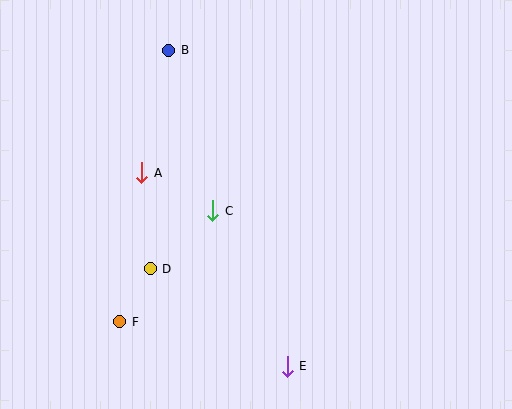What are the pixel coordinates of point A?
Point A is at (142, 173).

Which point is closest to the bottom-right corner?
Point E is closest to the bottom-right corner.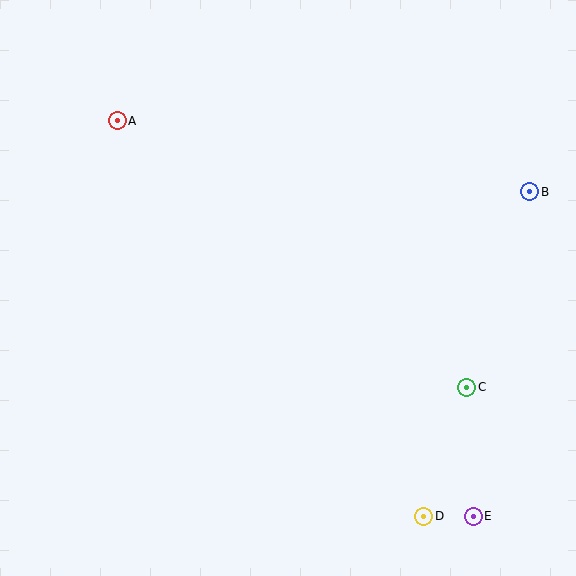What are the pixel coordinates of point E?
Point E is at (473, 516).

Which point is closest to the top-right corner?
Point B is closest to the top-right corner.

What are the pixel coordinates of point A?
Point A is at (117, 121).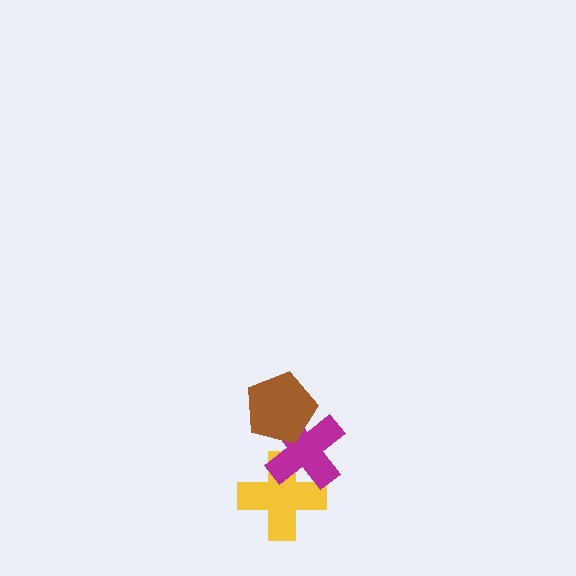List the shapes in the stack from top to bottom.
From top to bottom: the brown pentagon, the magenta cross, the yellow cross.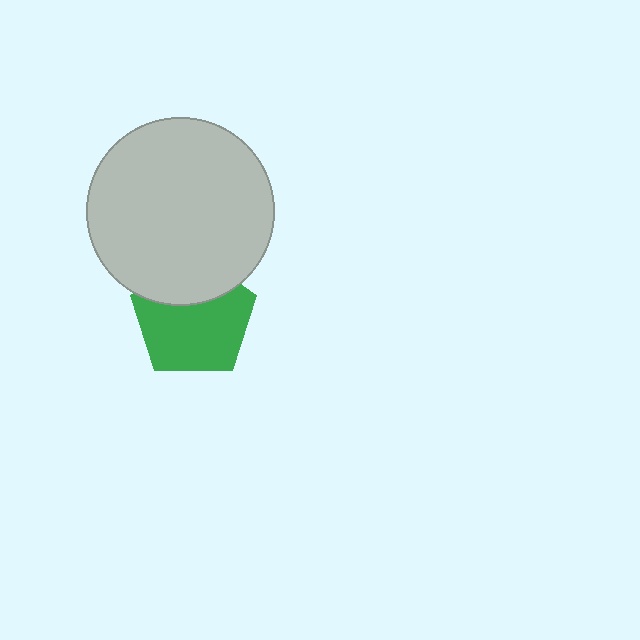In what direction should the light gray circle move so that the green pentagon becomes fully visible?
The light gray circle should move up. That is the shortest direction to clear the overlap and leave the green pentagon fully visible.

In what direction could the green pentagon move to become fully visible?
The green pentagon could move down. That would shift it out from behind the light gray circle entirely.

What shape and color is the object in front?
The object in front is a light gray circle.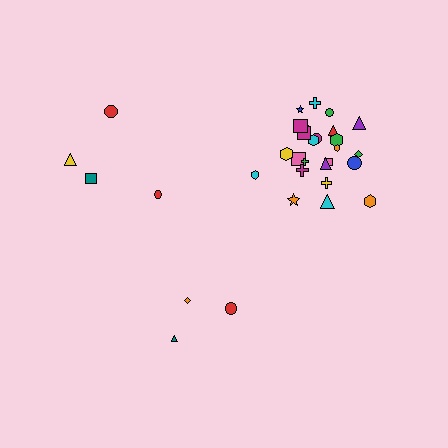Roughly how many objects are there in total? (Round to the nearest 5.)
Roughly 30 objects in total.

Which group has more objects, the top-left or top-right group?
The top-right group.